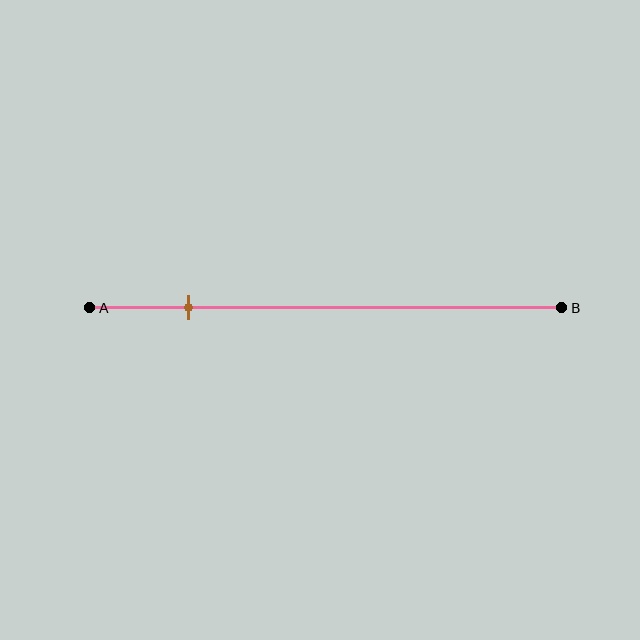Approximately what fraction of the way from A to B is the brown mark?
The brown mark is approximately 20% of the way from A to B.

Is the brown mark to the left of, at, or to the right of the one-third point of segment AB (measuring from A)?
The brown mark is to the left of the one-third point of segment AB.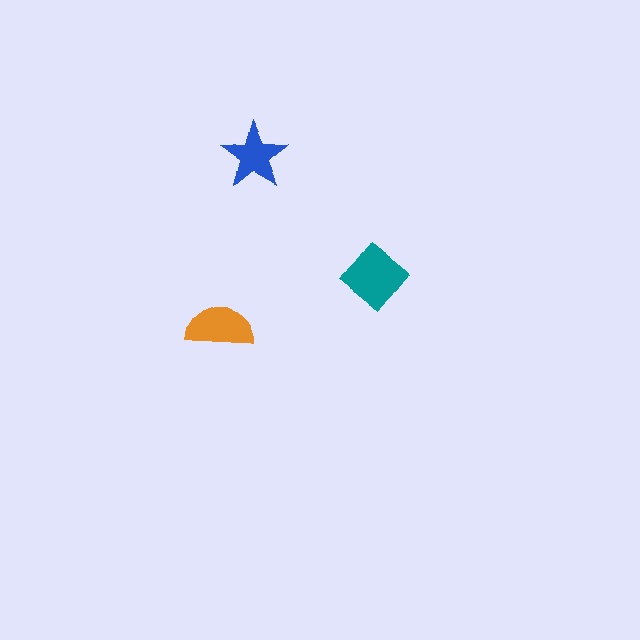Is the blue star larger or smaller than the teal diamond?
Smaller.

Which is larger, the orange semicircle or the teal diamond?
The teal diamond.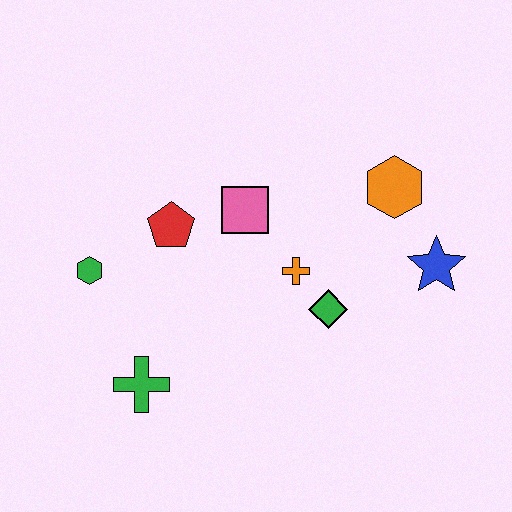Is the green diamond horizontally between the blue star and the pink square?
Yes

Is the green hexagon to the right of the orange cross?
No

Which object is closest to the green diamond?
The orange cross is closest to the green diamond.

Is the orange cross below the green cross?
No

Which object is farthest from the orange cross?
The green hexagon is farthest from the orange cross.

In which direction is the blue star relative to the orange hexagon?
The blue star is below the orange hexagon.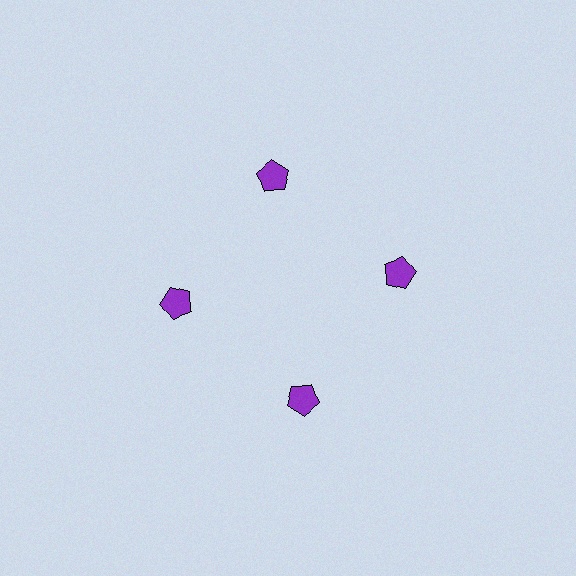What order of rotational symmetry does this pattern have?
This pattern has 4-fold rotational symmetry.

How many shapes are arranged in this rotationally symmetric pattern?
There are 4 shapes, arranged in 4 groups of 1.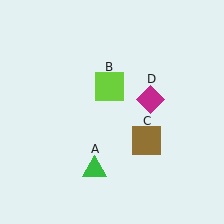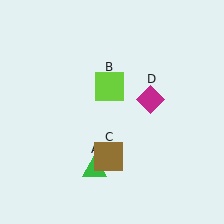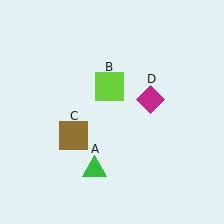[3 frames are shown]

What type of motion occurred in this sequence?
The brown square (object C) rotated clockwise around the center of the scene.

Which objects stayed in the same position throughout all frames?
Green triangle (object A) and lime square (object B) and magenta diamond (object D) remained stationary.